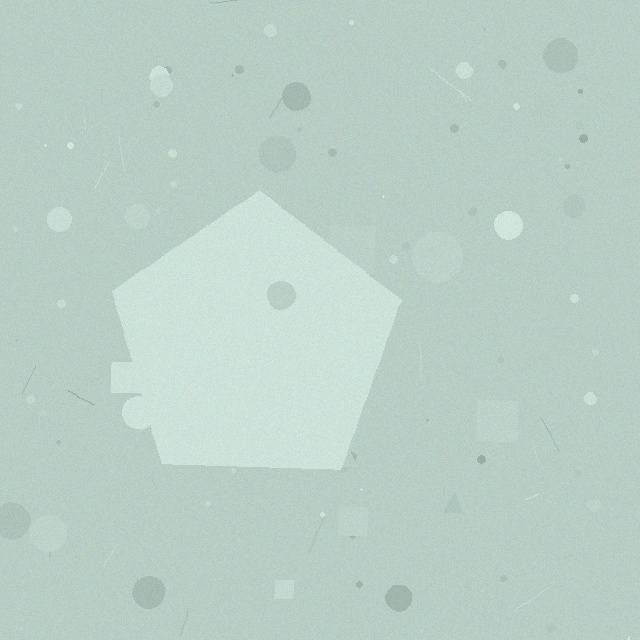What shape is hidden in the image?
A pentagon is hidden in the image.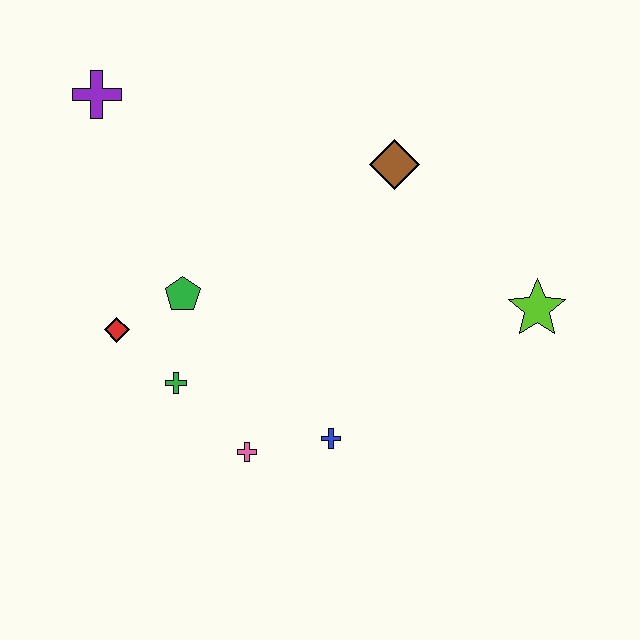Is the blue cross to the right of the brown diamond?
No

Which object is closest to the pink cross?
The blue cross is closest to the pink cross.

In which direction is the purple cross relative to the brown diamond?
The purple cross is to the left of the brown diamond.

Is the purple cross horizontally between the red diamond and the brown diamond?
No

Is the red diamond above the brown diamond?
No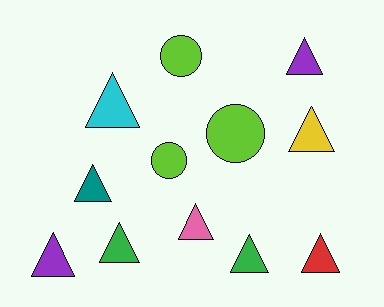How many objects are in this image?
There are 12 objects.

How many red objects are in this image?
There is 1 red object.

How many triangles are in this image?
There are 9 triangles.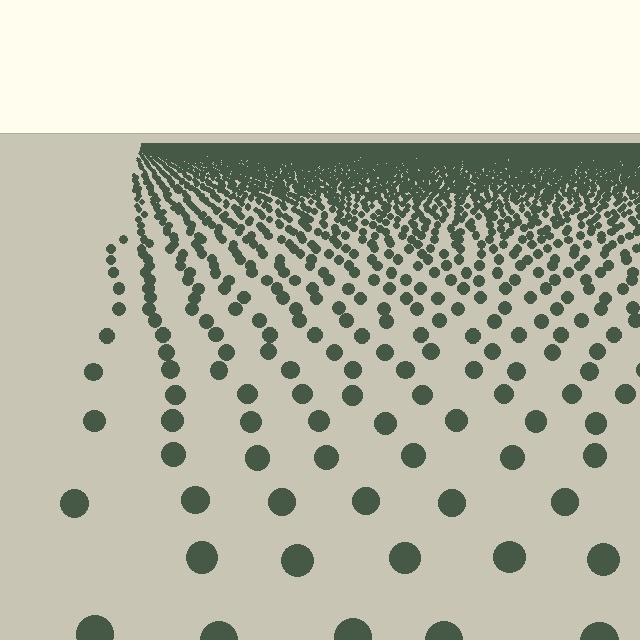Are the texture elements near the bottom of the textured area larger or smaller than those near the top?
Larger. Near the bottom, elements are closer to the viewer and appear at a bigger on-screen size.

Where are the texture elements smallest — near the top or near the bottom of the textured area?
Near the top.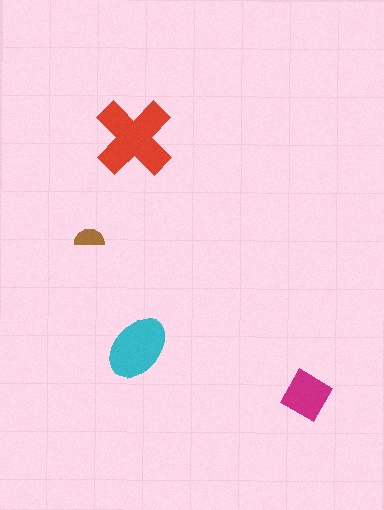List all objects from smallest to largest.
The brown semicircle, the magenta diamond, the cyan ellipse, the red cross.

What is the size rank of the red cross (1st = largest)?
1st.